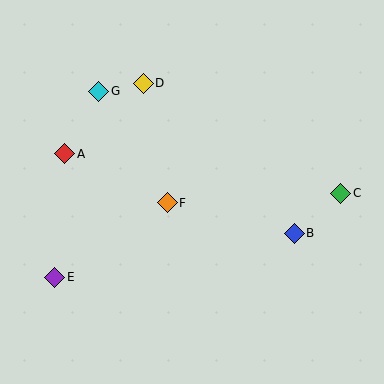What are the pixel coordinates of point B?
Point B is at (294, 233).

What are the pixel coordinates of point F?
Point F is at (167, 203).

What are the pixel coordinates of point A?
Point A is at (65, 154).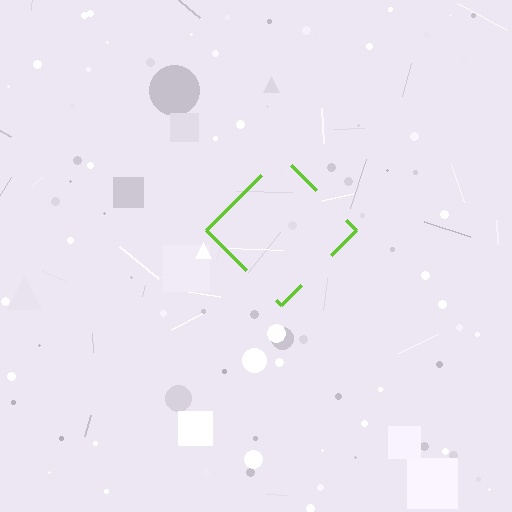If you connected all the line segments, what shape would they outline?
They would outline a diamond.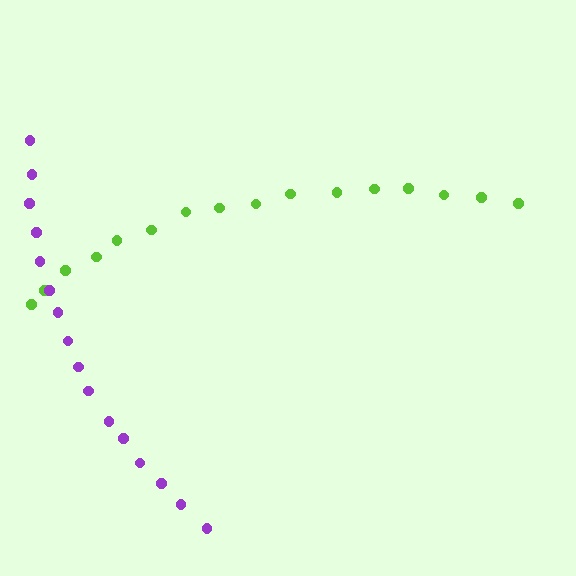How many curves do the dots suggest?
There are 2 distinct paths.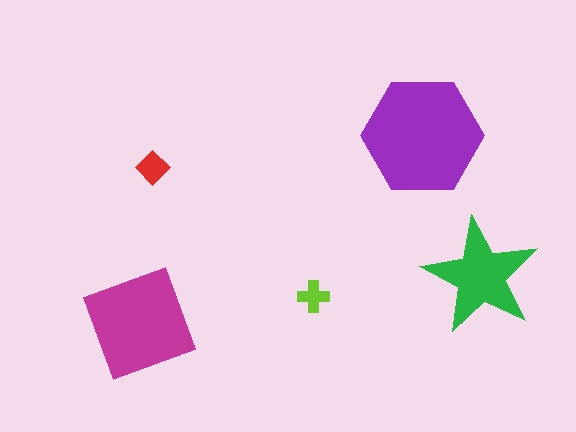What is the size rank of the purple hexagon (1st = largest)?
1st.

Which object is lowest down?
The magenta square is bottommost.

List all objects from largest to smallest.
The purple hexagon, the magenta square, the green star, the red diamond, the lime cross.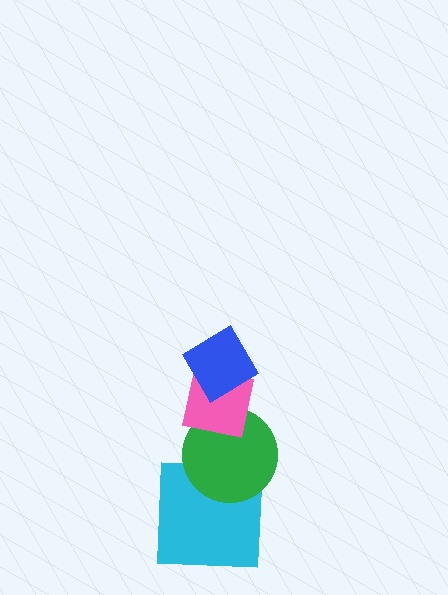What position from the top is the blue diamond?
The blue diamond is 1st from the top.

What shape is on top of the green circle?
The pink square is on top of the green circle.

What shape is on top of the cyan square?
The green circle is on top of the cyan square.